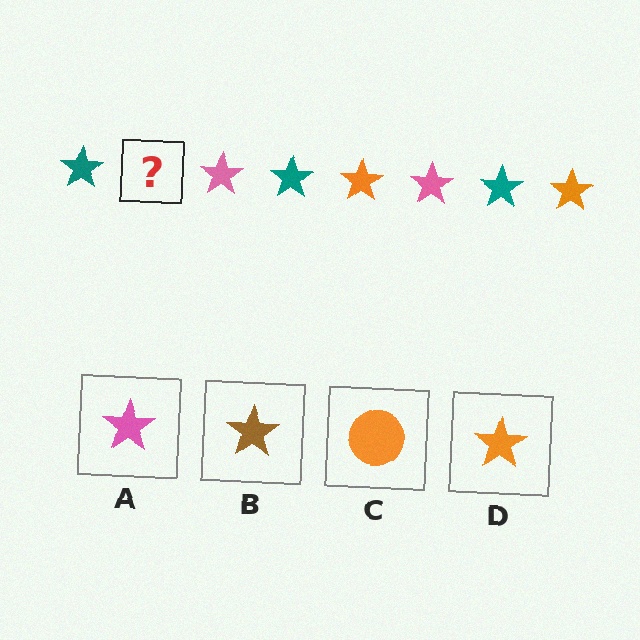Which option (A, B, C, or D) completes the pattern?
D.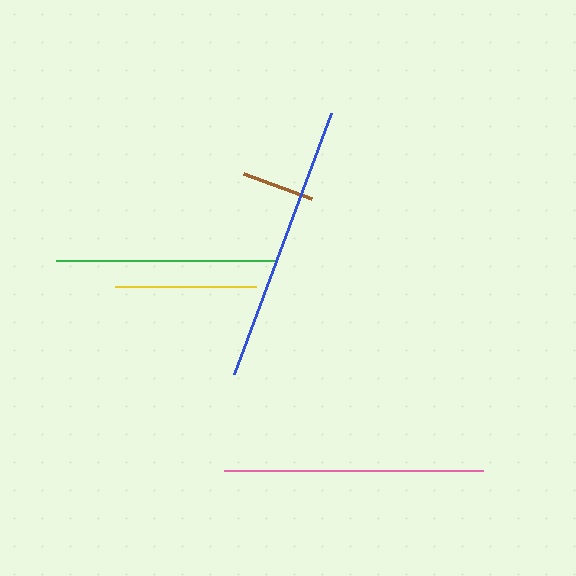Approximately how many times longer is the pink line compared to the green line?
The pink line is approximately 1.2 times the length of the green line.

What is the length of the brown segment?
The brown segment is approximately 72 pixels long.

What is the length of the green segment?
The green segment is approximately 220 pixels long.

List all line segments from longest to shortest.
From longest to shortest: blue, pink, green, yellow, brown.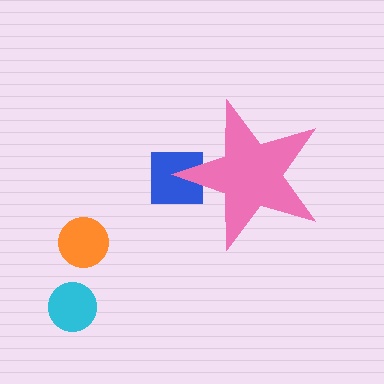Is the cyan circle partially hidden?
No, the cyan circle is fully visible.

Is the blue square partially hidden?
Yes, the blue square is partially hidden behind the pink star.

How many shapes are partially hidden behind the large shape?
1 shape is partially hidden.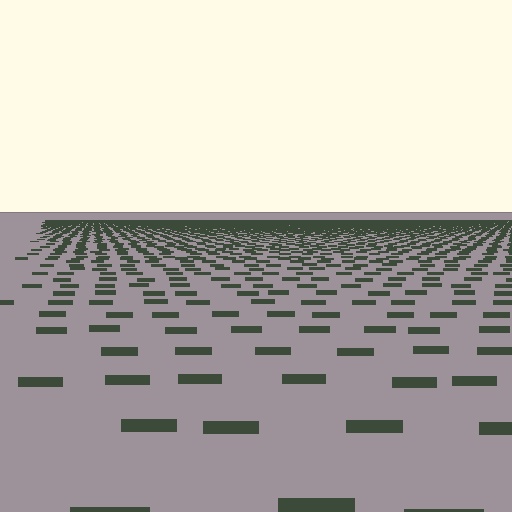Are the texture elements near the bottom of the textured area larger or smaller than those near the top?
Larger. Near the bottom, elements are closer to the viewer and appear at a bigger on-screen size.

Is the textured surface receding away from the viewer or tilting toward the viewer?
The surface is receding away from the viewer. Texture elements get smaller and denser toward the top.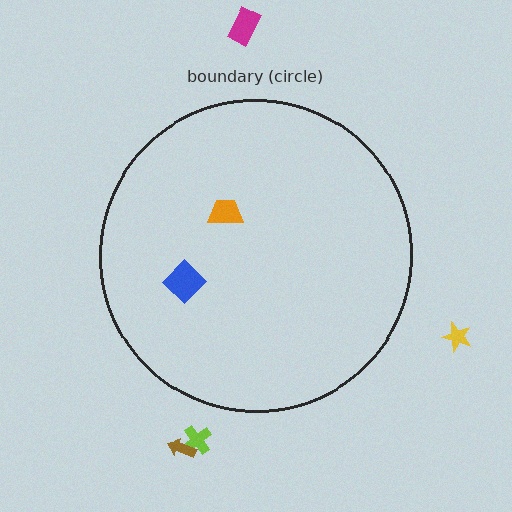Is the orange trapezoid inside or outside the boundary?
Inside.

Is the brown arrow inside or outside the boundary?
Outside.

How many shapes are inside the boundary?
2 inside, 4 outside.